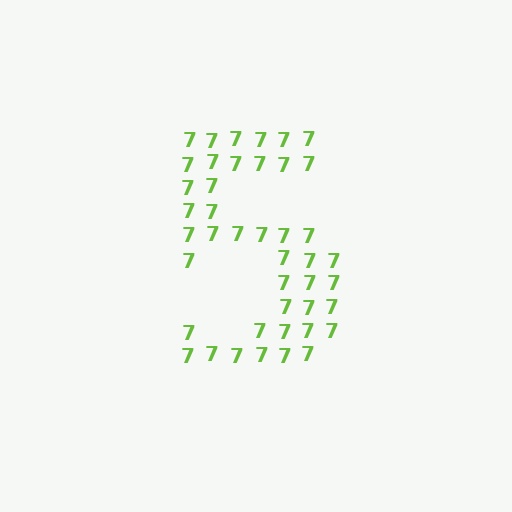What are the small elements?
The small elements are digit 7's.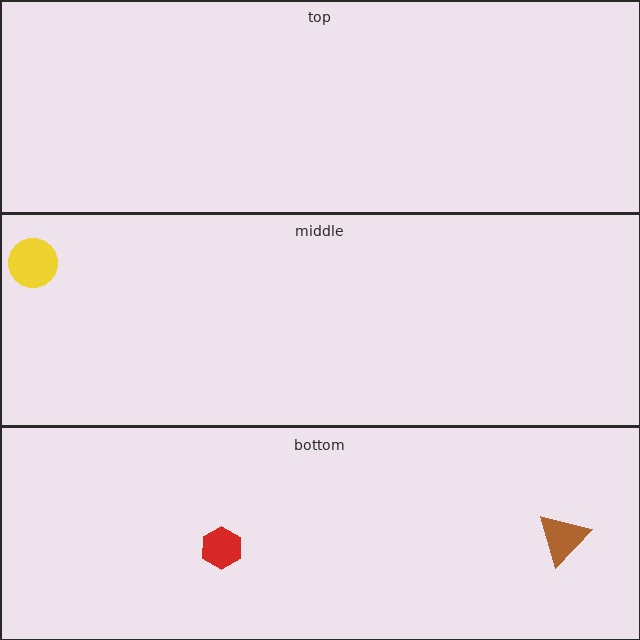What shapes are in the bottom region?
The brown triangle, the red hexagon.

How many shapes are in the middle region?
1.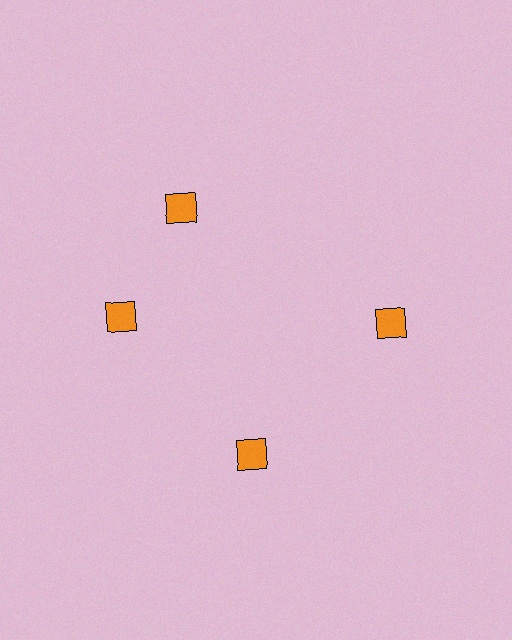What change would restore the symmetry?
The symmetry would be restored by rotating it back into even spacing with its neighbors so that all 4 squares sit at equal angles and equal distance from the center.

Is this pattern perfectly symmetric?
No. The 4 orange squares are arranged in a ring, but one element near the 12 o'clock position is rotated out of alignment along the ring, breaking the 4-fold rotational symmetry.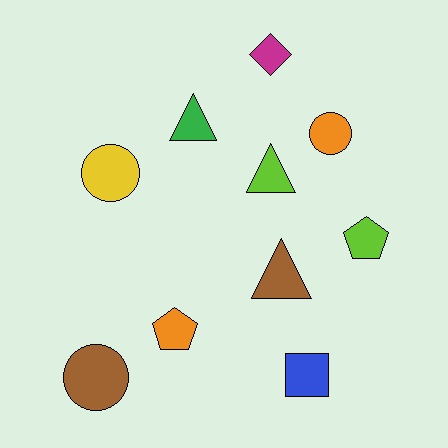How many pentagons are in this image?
There are 2 pentagons.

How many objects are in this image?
There are 10 objects.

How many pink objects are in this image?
There are no pink objects.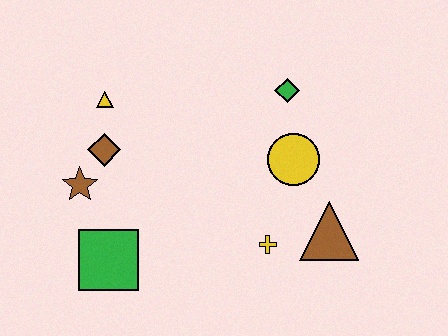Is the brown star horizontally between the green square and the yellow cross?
No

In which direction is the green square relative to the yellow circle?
The green square is to the left of the yellow circle.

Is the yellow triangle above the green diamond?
No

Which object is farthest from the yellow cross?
The yellow triangle is farthest from the yellow cross.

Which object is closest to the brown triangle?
The yellow cross is closest to the brown triangle.